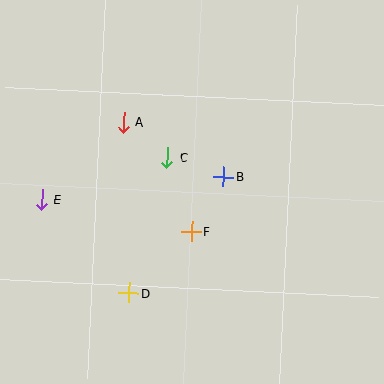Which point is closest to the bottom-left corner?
Point D is closest to the bottom-left corner.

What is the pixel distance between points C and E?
The distance between C and E is 133 pixels.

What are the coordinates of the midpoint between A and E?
The midpoint between A and E is at (83, 161).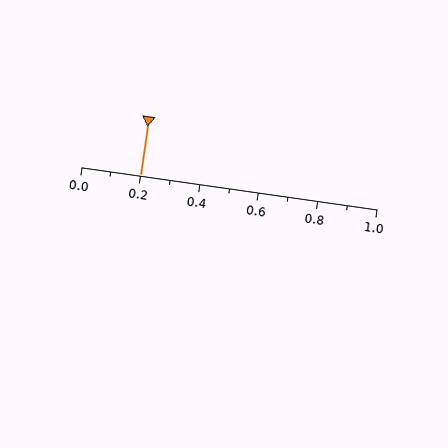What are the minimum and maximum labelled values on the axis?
The axis runs from 0.0 to 1.0.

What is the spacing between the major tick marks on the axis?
The major ticks are spaced 0.2 apart.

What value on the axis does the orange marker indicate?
The marker indicates approximately 0.2.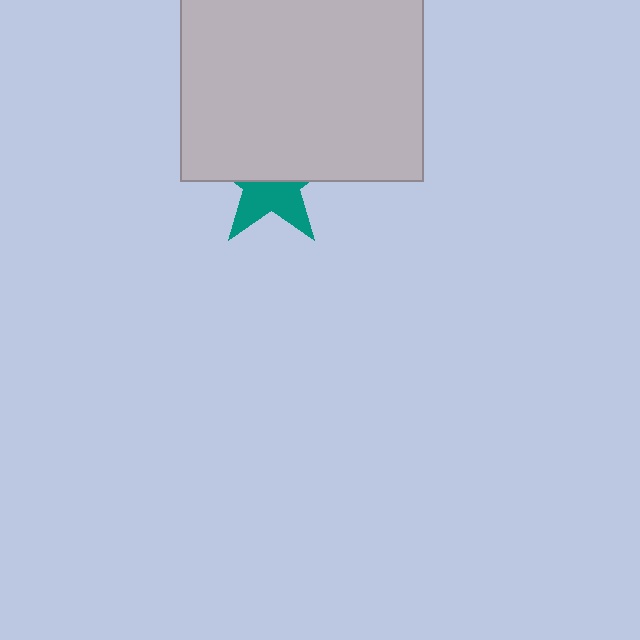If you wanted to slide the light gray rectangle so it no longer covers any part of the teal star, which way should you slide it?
Slide it up — that is the most direct way to separate the two shapes.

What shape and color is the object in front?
The object in front is a light gray rectangle.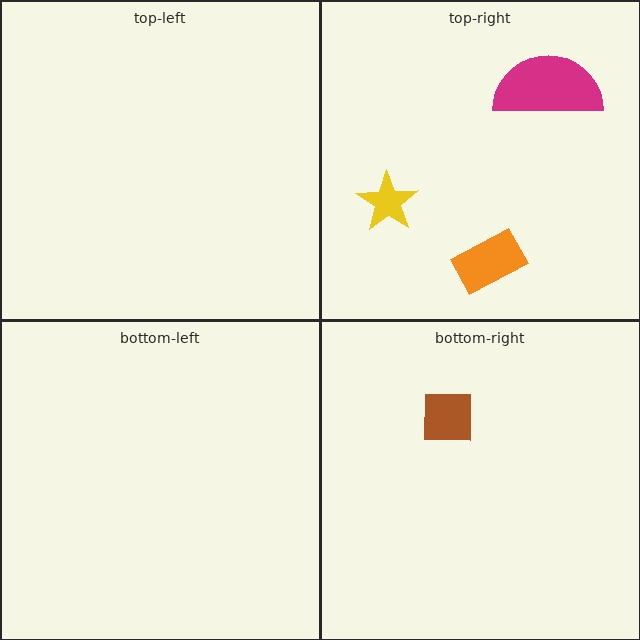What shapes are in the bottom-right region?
The brown square.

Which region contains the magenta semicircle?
The top-right region.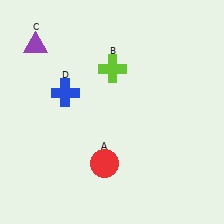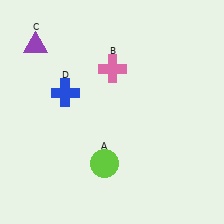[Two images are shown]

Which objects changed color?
A changed from red to lime. B changed from lime to pink.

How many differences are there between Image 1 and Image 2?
There are 2 differences between the two images.